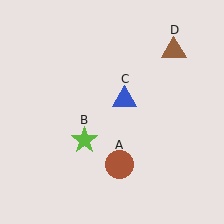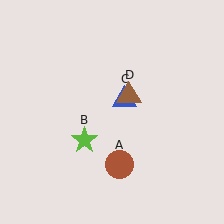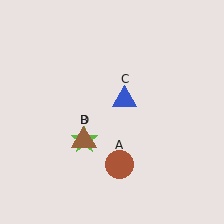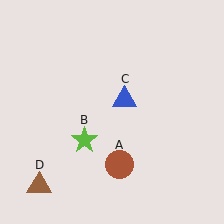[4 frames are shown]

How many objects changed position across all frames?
1 object changed position: brown triangle (object D).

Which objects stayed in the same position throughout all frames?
Brown circle (object A) and lime star (object B) and blue triangle (object C) remained stationary.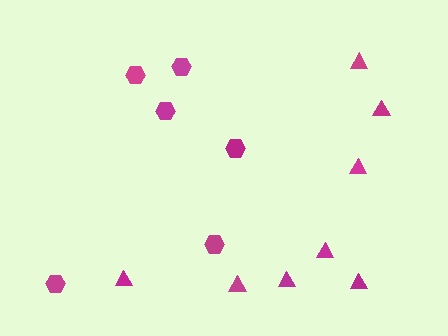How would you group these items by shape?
There are 2 groups: one group of hexagons (6) and one group of triangles (8).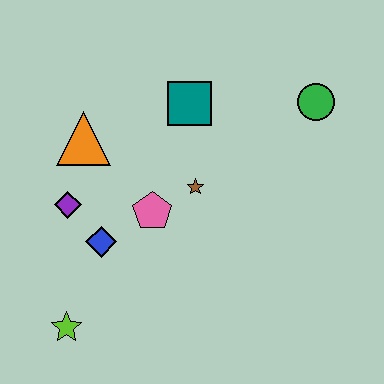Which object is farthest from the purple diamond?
The green circle is farthest from the purple diamond.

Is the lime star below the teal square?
Yes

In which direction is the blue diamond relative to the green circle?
The blue diamond is to the left of the green circle.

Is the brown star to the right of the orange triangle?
Yes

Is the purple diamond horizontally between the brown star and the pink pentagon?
No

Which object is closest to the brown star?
The pink pentagon is closest to the brown star.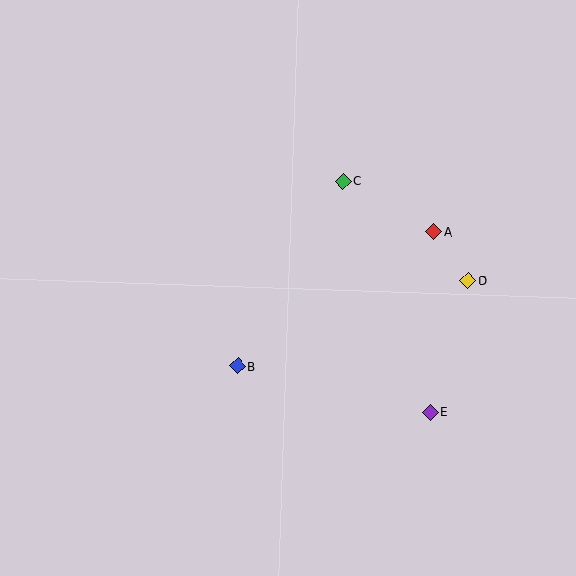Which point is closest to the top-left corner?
Point C is closest to the top-left corner.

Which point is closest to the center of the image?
Point B at (237, 366) is closest to the center.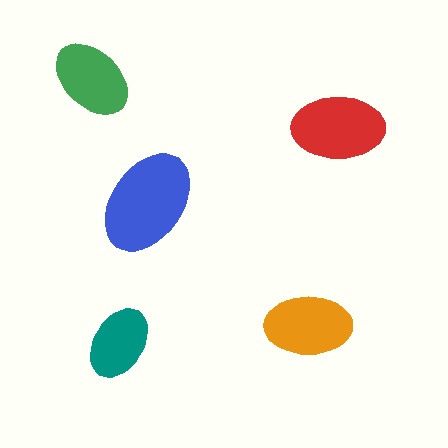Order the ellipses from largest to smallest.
the blue one, the red one, the orange one, the green one, the teal one.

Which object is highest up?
The green ellipse is topmost.